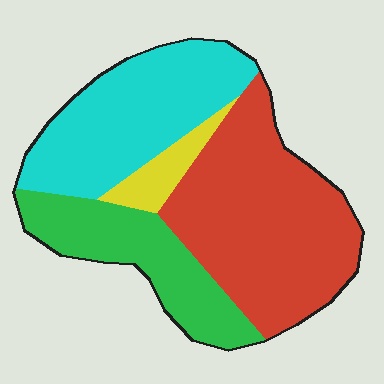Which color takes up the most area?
Red, at roughly 40%.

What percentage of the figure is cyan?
Cyan takes up about one third (1/3) of the figure.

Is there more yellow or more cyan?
Cyan.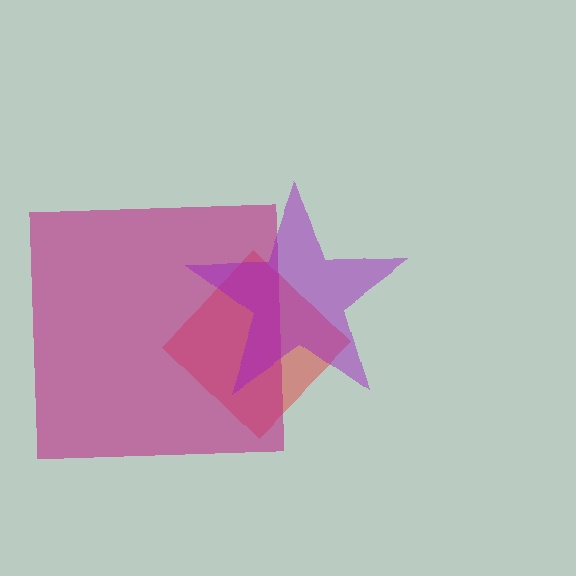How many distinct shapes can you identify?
There are 3 distinct shapes: a red diamond, a magenta square, a purple star.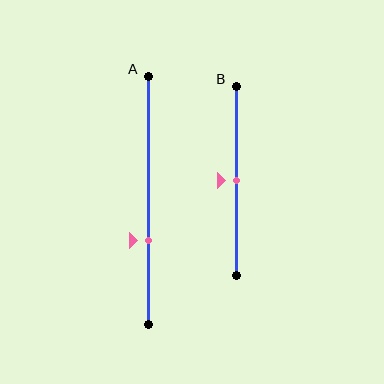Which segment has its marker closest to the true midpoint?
Segment B has its marker closest to the true midpoint.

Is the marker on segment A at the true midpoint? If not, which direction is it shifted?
No, the marker on segment A is shifted downward by about 16% of the segment length.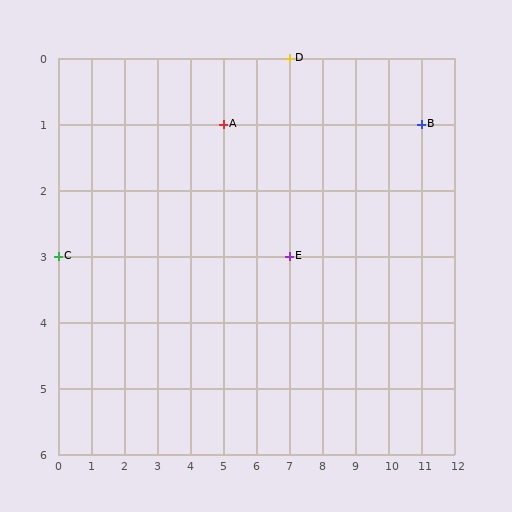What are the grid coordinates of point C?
Point C is at grid coordinates (0, 3).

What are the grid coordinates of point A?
Point A is at grid coordinates (5, 1).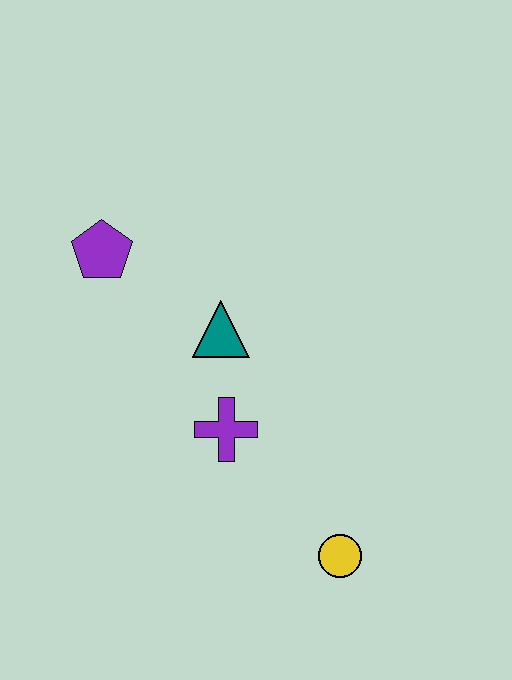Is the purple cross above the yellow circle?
Yes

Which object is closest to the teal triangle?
The purple cross is closest to the teal triangle.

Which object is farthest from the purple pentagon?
The yellow circle is farthest from the purple pentagon.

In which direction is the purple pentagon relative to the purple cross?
The purple pentagon is above the purple cross.